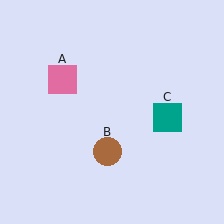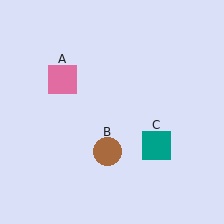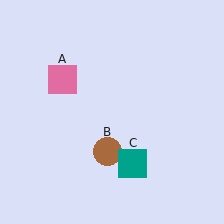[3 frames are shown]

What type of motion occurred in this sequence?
The teal square (object C) rotated clockwise around the center of the scene.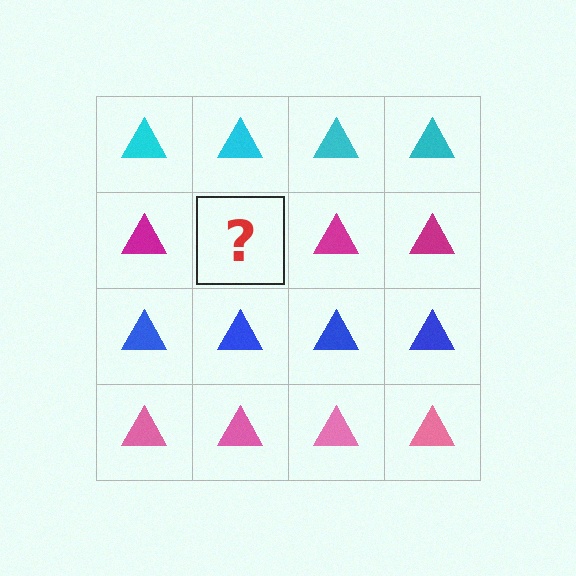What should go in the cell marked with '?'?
The missing cell should contain a magenta triangle.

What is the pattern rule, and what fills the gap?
The rule is that each row has a consistent color. The gap should be filled with a magenta triangle.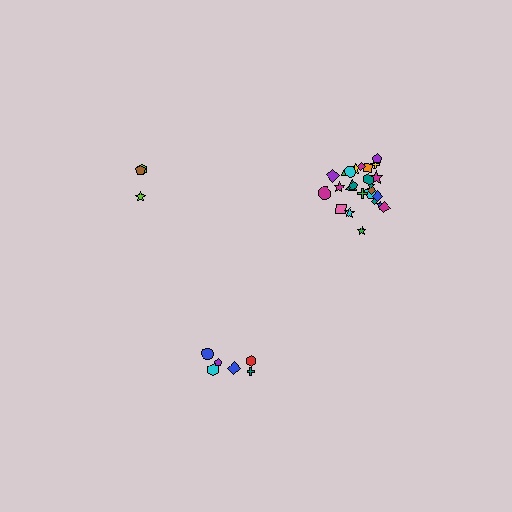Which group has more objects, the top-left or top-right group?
The top-right group.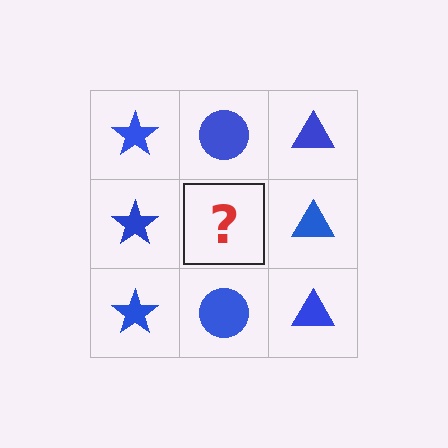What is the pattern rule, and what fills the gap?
The rule is that each column has a consistent shape. The gap should be filled with a blue circle.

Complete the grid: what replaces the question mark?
The question mark should be replaced with a blue circle.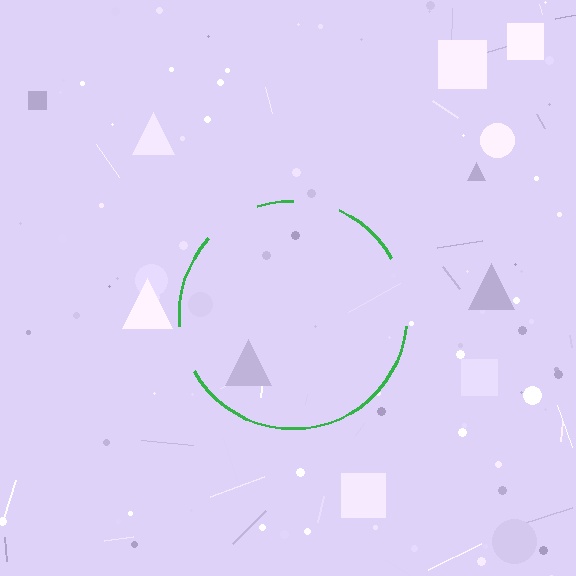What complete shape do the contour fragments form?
The contour fragments form a circle.